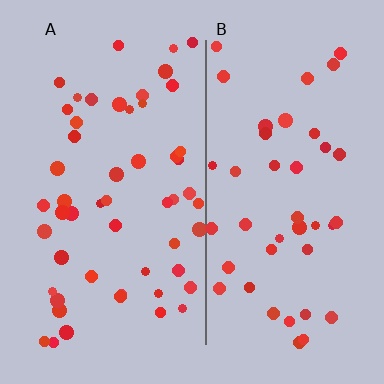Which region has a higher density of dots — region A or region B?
A (the left).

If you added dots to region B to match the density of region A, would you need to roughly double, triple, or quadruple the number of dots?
Approximately double.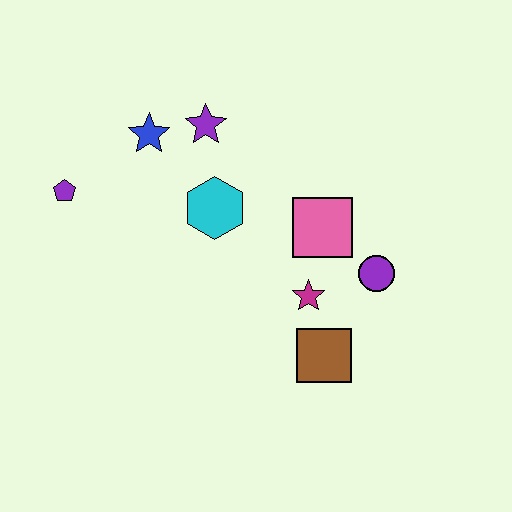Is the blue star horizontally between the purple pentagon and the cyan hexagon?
Yes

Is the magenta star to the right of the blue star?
Yes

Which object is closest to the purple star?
The blue star is closest to the purple star.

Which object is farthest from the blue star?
The brown square is farthest from the blue star.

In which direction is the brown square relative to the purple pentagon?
The brown square is to the right of the purple pentagon.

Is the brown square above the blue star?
No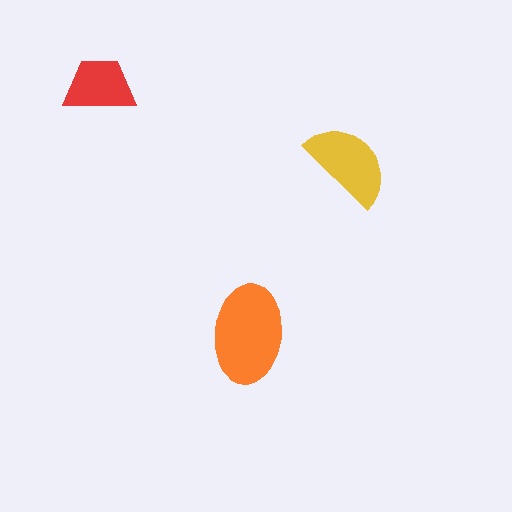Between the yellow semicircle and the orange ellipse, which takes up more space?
The orange ellipse.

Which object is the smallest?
The red trapezoid.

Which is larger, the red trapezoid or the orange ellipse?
The orange ellipse.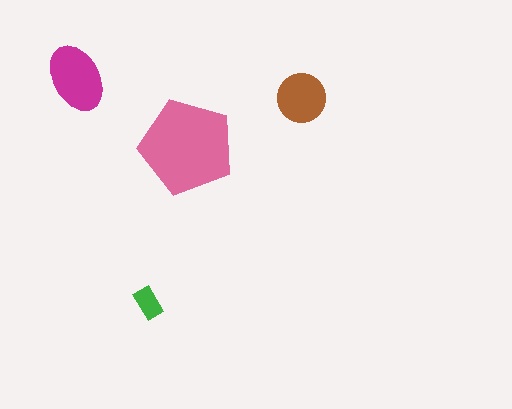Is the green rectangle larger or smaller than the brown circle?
Smaller.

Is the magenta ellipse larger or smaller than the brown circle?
Larger.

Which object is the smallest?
The green rectangle.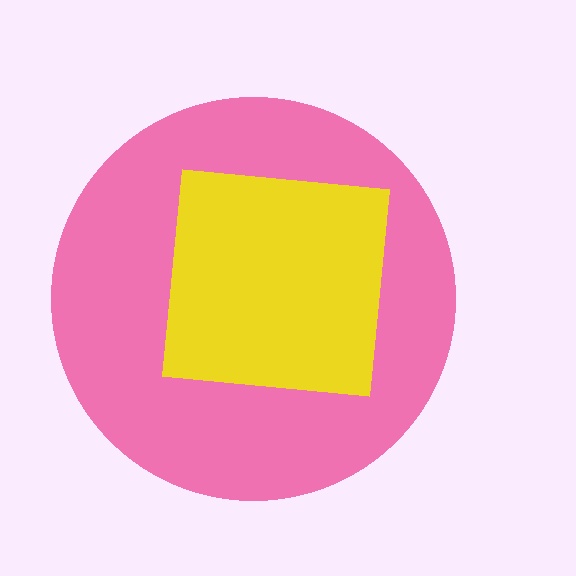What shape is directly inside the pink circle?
The yellow square.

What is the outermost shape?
The pink circle.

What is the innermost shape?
The yellow square.